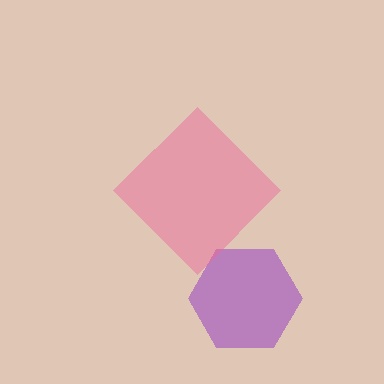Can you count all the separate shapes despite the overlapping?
Yes, there are 2 separate shapes.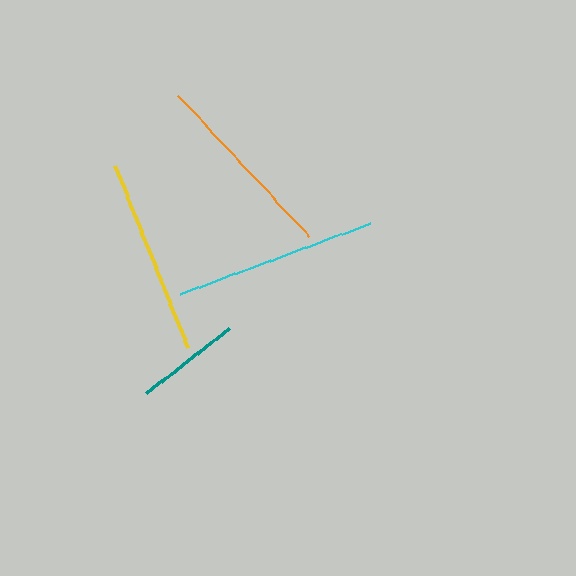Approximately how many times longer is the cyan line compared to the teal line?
The cyan line is approximately 1.9 times the length of the teal line.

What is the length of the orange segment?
The orange segment is approximately 192 pixels long.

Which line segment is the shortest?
The teal line is the shortest at approximately 105 pixels.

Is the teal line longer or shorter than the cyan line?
The cyan line is longer than the teal line.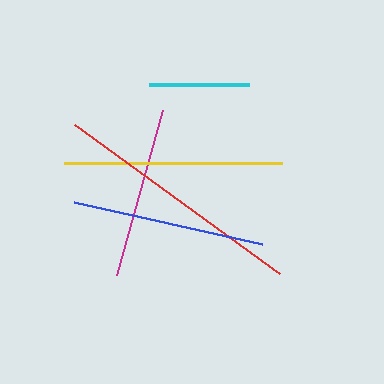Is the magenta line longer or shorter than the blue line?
The blue line is longer than the magenta line.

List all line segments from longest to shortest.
From longest to shortest: red, yellow, blue, magenta, cyan.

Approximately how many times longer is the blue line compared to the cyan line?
The blue line is approximately 1.9 times the length of the cyan line.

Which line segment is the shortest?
The cyan line is the shortest at approximately 100 pixels.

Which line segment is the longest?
The red line is the longest at approximately 253 pixels.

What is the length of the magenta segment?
The magenta segment is approximately 171 pixels long.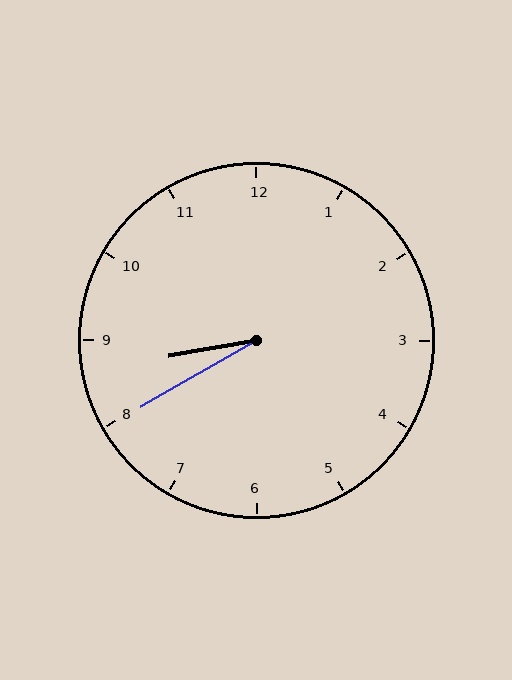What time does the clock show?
8:40.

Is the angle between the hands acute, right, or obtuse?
It is acute.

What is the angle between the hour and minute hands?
Approximately 20 degrees.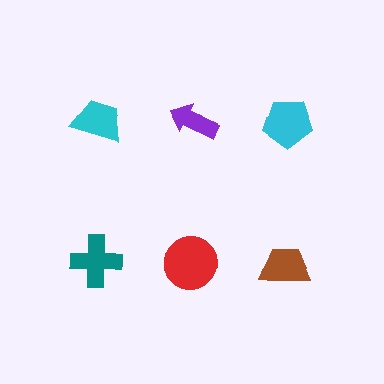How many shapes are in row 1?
3 shapes.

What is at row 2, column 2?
A red circle.